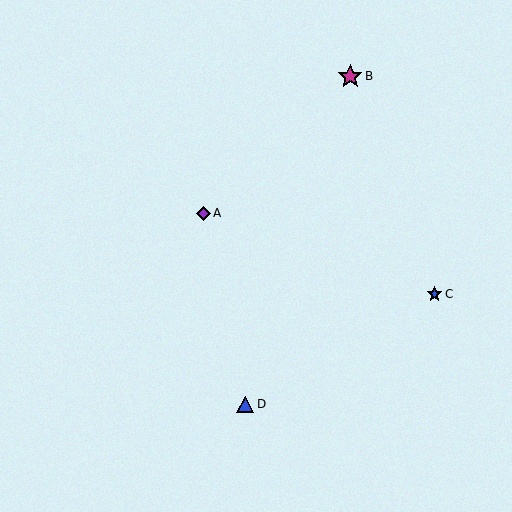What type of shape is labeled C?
Shape C is a blue star.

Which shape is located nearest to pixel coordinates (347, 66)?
The magenta star (labeled B) at (350, 76) is nearest to that location.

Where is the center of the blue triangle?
The center of the blue triangle is at (245, 404).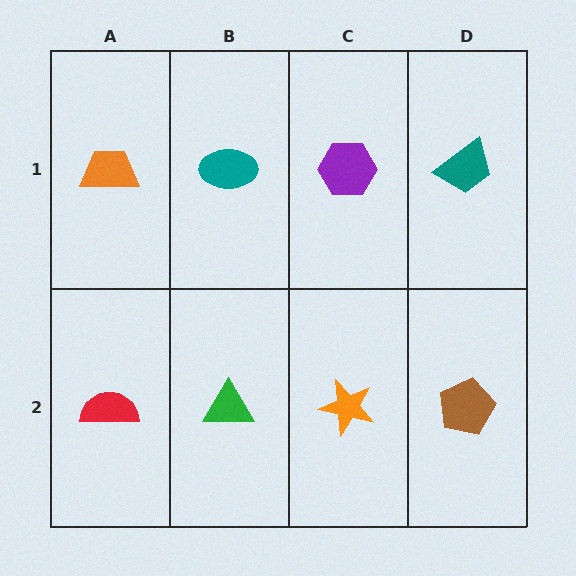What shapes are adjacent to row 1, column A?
A red semicircle (row 2, column A), a teal ellipse (row 1, column B).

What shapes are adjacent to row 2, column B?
A teal ellipse (row 1, column B), a red semicircle (row 2, column A), an orange star (row 2, column C).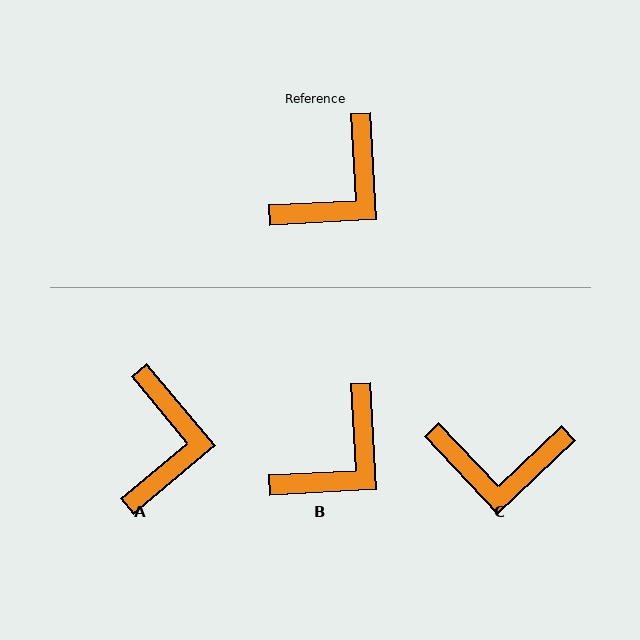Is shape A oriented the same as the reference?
No, it is off by about 37 degrees.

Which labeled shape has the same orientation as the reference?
B.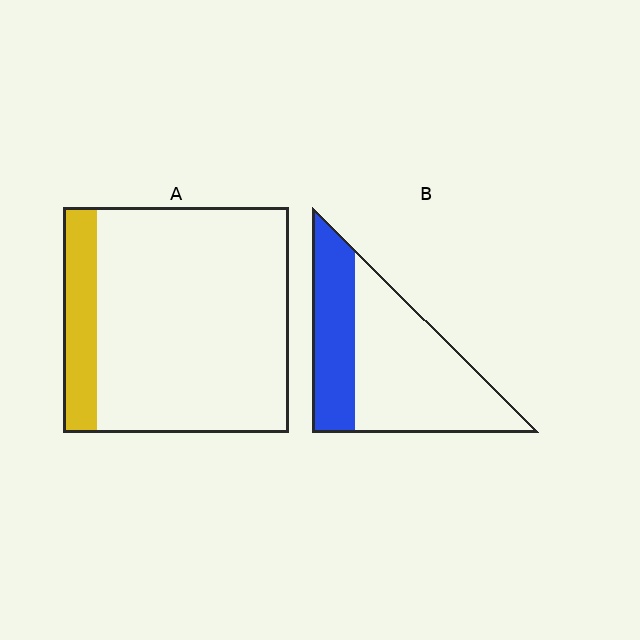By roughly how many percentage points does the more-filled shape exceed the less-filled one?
By roughly 20 percentage points (B over A).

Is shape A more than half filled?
No.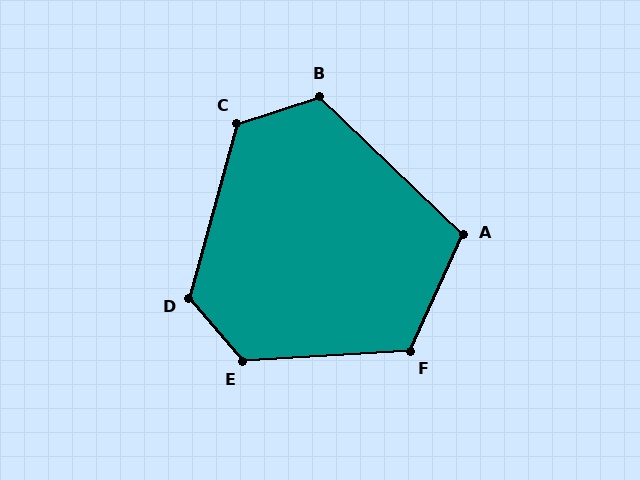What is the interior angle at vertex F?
Approximately 118 degrees (obtuse).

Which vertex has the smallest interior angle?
A, at approximately 109 degrees.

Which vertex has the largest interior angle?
E, at approximately 127 degrees.